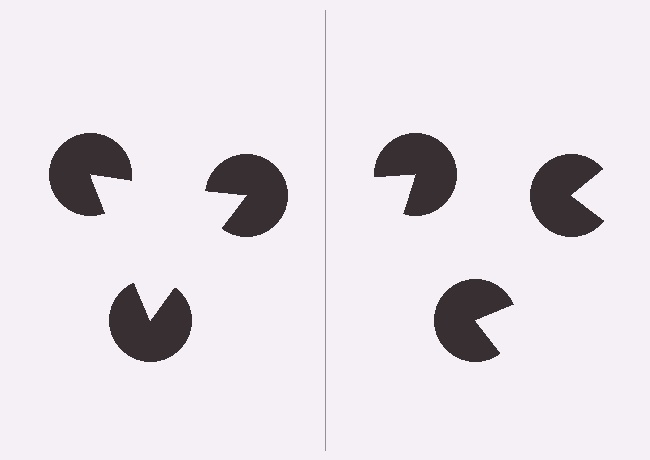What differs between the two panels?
The pac-man discs are positioned identically on both sides; only the wedge orientations differ. On the left they align to a triangle; on the right they are misaligned.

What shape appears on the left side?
An illusory triangle.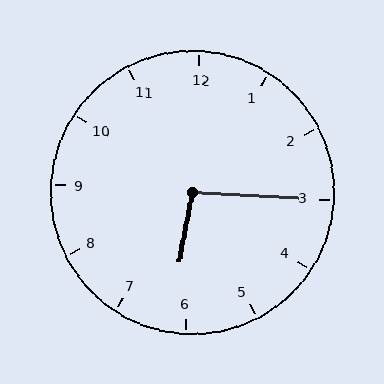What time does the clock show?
6:15.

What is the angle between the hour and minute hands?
Approximately 98 degrees.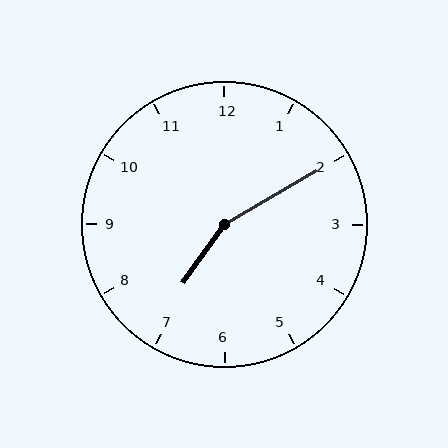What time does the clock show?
7:10.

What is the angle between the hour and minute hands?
Approximately 155 degrees.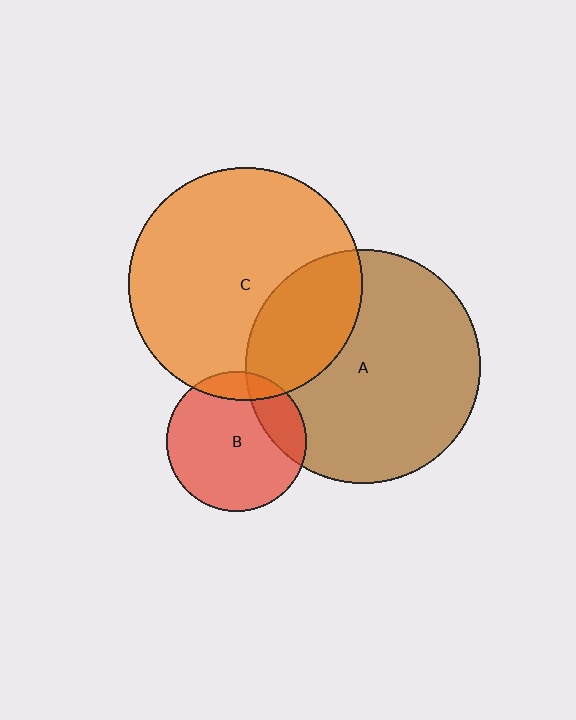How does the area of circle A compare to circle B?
Approximately 2.8 times.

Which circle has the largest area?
Circle A (brown).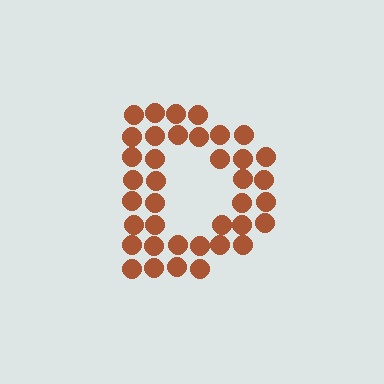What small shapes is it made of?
It is made of small circles.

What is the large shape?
The large shape is the letter D.